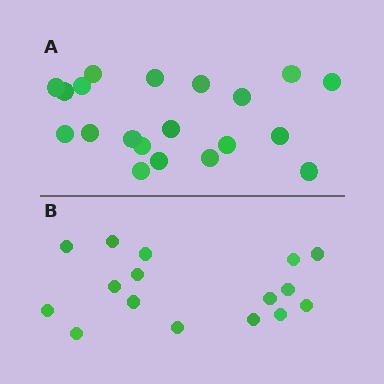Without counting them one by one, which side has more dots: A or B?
Region A (the top region) has more dots.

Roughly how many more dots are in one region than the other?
Region A has about 4 more dots than region B.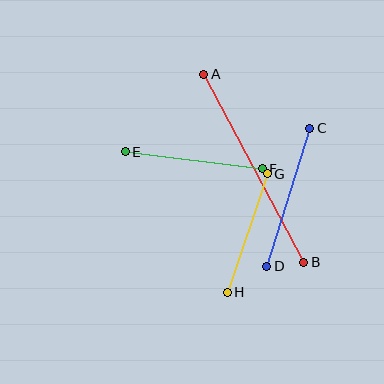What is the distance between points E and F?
The distance is approximately 138 pixels.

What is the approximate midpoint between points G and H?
The midpoint is at approximately (247, 233) pixels.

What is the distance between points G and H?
The distance is approximately 125 pixels.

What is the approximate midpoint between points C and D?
The midpoint is at approximately (288, 197) pixels.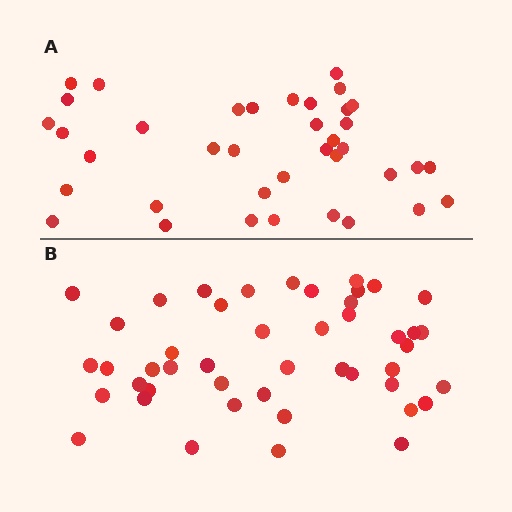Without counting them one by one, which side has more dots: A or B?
Region B (the bottom region) has more dots.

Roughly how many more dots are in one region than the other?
Region B has roughly 8 or so more dots than region A.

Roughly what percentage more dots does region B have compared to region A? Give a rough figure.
About 20% more.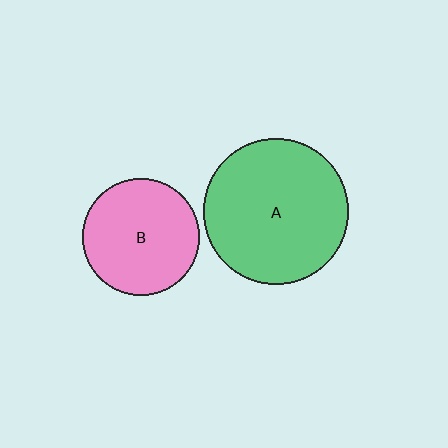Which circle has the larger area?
Circle A (green).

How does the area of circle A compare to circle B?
Approximately 1.5 times.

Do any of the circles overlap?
No, none of the circles overlap.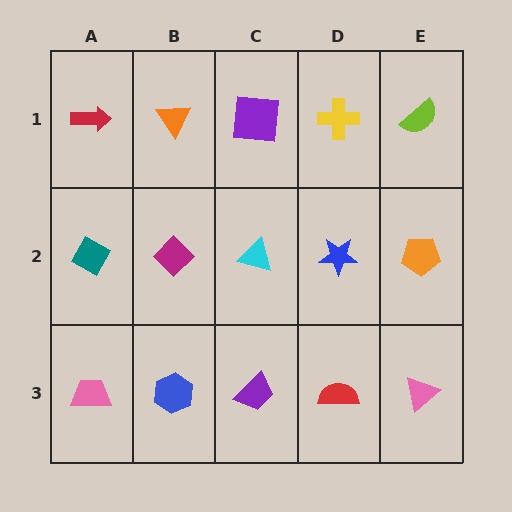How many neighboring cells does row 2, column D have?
4.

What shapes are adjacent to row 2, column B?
An orange triangle (row 1, column B), a blue hexagon (row 3, column B), a teal diamond (row 2, column A), a cyan triangle (row 2, column C).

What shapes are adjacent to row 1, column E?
An orange pentagon (row 2, column E), a yellow cross (row 1, column D).